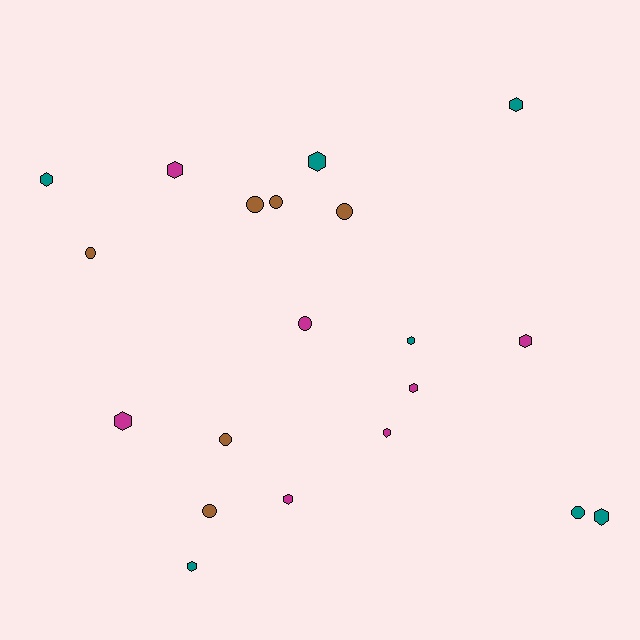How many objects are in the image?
There are 20 objects.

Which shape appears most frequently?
Hexagon, with 12 objects.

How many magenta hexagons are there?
There are 6 magenta hexagons.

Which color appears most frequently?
Teal, with 7 objects.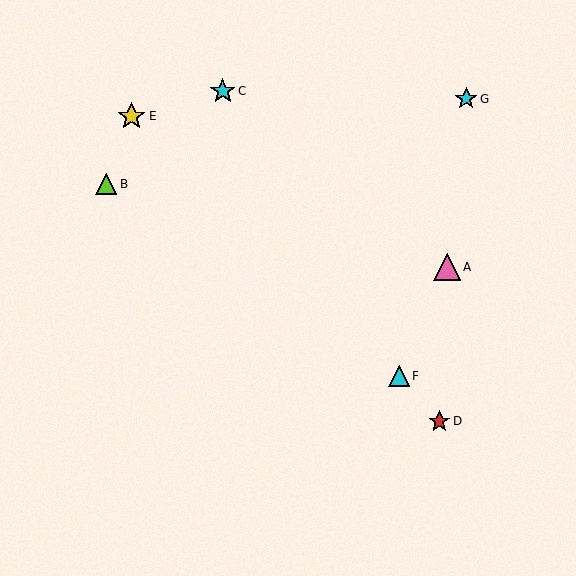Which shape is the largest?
The yellow star (labeled E) is the largest.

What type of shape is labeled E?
Shape E is a yellow star.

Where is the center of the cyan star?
The center of the cyan star is at (223, 91).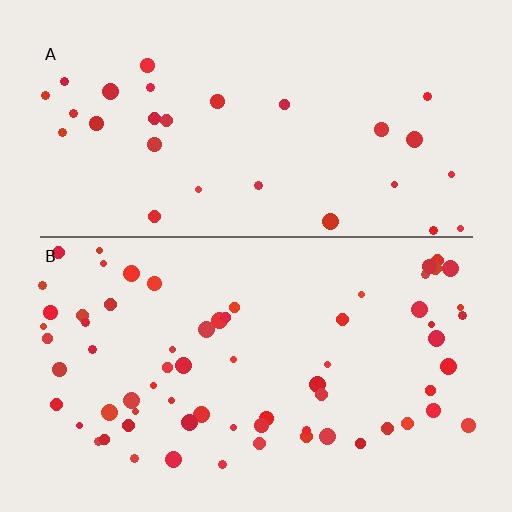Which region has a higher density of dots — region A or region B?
B (the bottom).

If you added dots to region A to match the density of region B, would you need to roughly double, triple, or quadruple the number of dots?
Approximately double.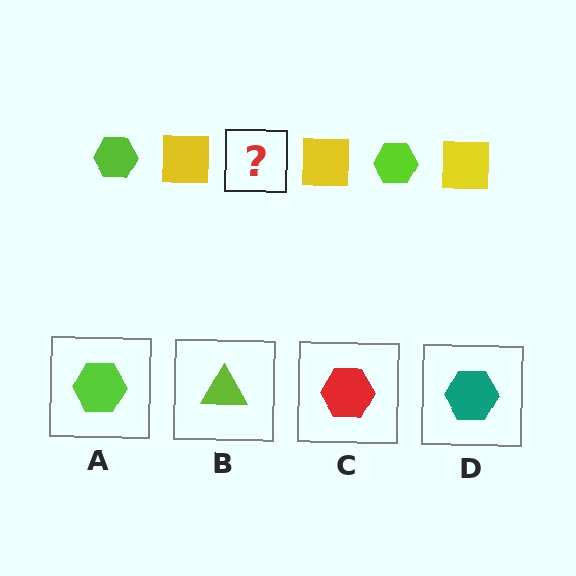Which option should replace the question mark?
Option A.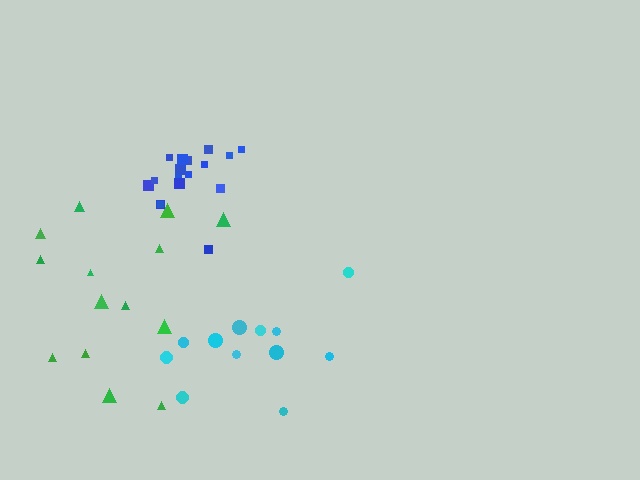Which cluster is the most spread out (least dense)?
Cyan.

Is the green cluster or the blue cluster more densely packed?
Blue.